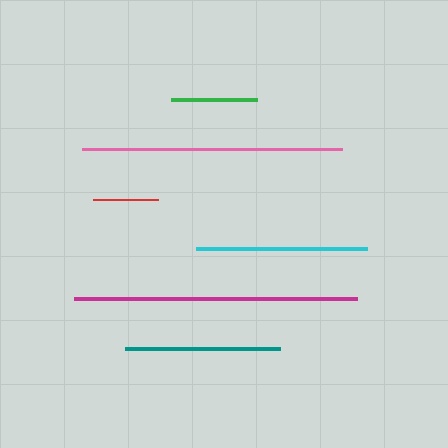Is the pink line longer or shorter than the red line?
The pink line is longer than the red line.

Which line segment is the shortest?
The red line is the shortest at approximately 64 pixels.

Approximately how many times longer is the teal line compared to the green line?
The teal line is approximately 1.8 times the length of the green line.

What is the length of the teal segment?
The teal segment is approximately 155 pixels long.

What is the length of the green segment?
The green segment is approximately 86 pixels long.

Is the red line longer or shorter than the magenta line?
The magenta line is longer than the red line.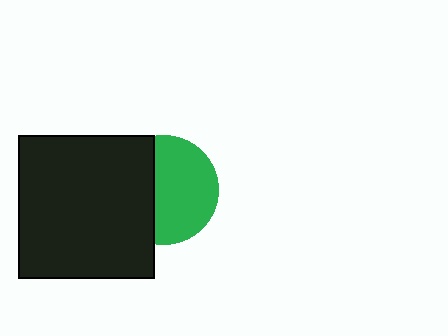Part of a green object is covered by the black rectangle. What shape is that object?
It is a circle.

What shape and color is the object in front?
The object in front is a black rectangle.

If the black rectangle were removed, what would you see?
You would see the complete green circle.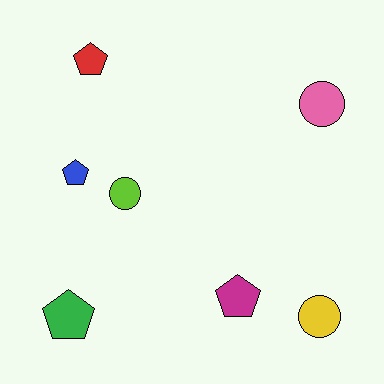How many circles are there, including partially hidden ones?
There are 3 circles.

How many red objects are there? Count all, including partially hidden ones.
There is 1 red object.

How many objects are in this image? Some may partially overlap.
There are 7 objects.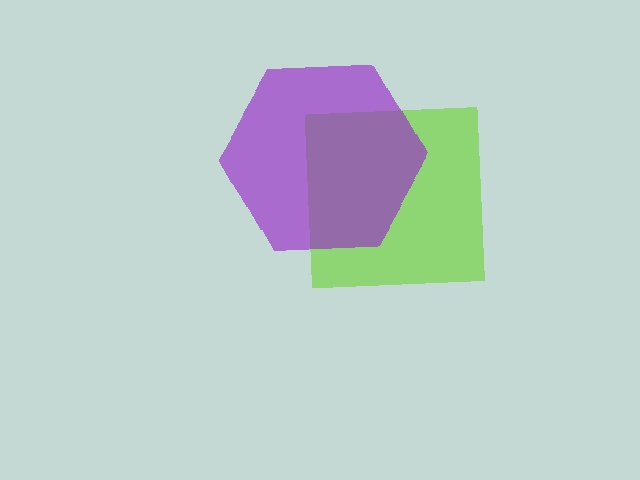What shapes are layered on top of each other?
The layered shapes are: a lime square, a purple hexagon.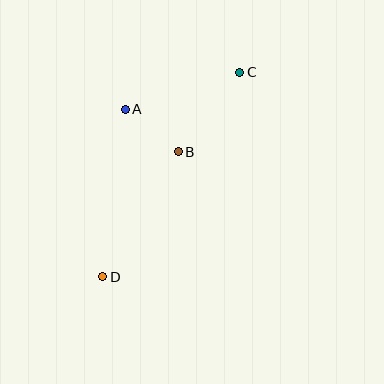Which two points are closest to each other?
Points A and B are closest to each other.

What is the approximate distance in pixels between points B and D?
The distance between B and D is approximately 146 pixels.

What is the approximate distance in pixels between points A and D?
The distance between A and D is approximately 169 pixels.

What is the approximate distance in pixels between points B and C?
The distance between B and C is approximately 100 pixels.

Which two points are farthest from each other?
Points C and D are farthest from each other.